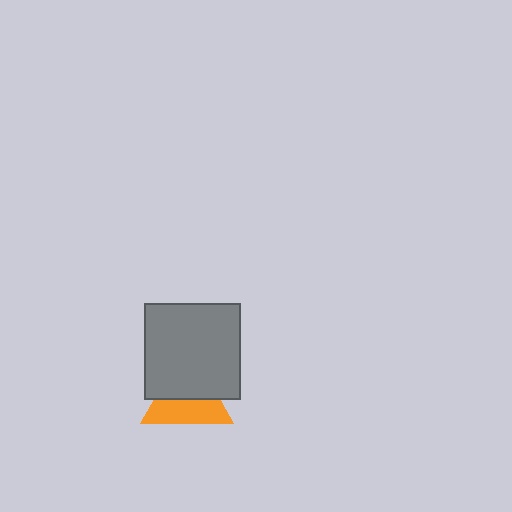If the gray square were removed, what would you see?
You would see the complete orange triangle.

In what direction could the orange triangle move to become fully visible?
The orange triangle could move down. That would shift it out from behind the gray square entirely.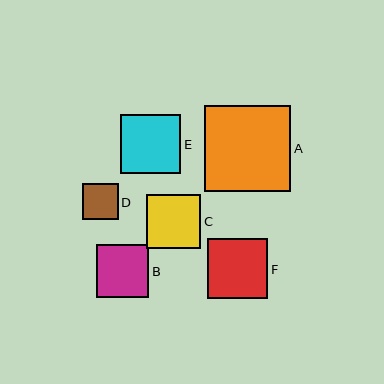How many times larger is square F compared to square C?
Square F is approximately 1.1 times the size of square C.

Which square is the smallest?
Square D is the smallest with a size of approximately 36 pixels.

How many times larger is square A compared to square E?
Square A is approximately 1.4 times the size of square E.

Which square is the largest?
Square A is the largest with a size of approximately 86 pixels.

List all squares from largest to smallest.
From largest to smallest: A, F, E, C, B, D.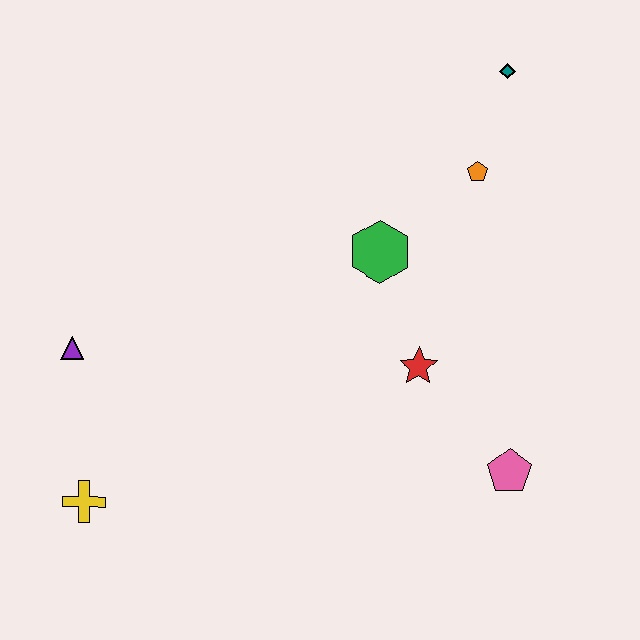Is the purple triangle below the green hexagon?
Yes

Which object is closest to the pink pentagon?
The red star is closest to the pink pentagon.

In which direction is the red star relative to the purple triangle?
The red star is to the right of the purple triangle.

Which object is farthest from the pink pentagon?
The purple triangle is farthest from the pink pentagon.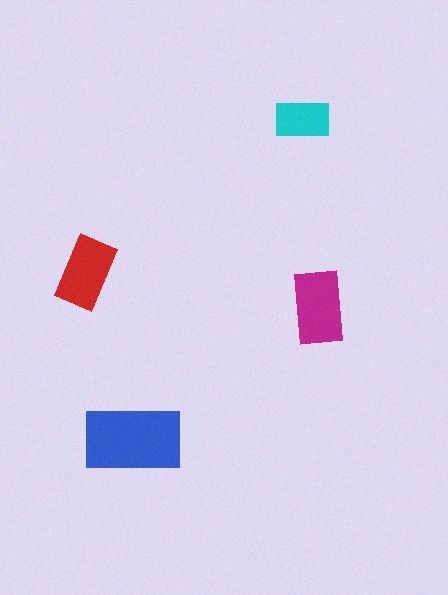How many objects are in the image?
There are 4 objects in the image.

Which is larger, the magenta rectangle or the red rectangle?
The magenta one.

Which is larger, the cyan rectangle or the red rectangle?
The red one.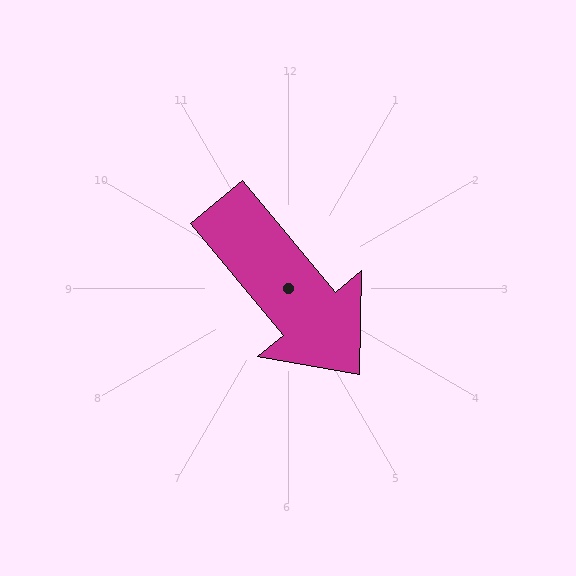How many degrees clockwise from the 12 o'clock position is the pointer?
Approximately 140 degrees.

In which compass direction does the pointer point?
Southeast.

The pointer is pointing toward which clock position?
Roughly 5 o'clock.